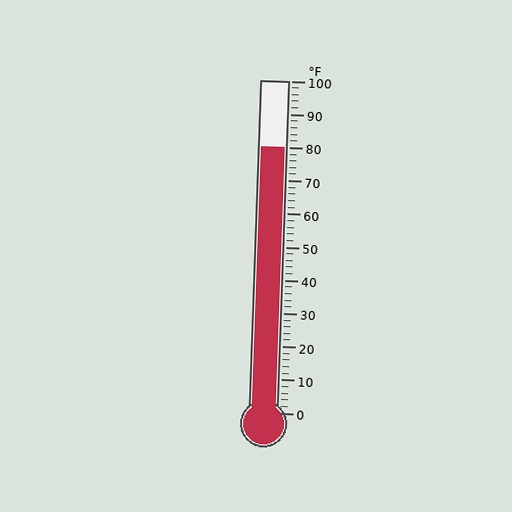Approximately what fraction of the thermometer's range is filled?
The thermometer is filled to approximately 80% of its range.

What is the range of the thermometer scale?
The thermometer scale ranges from 0°F to 100°F.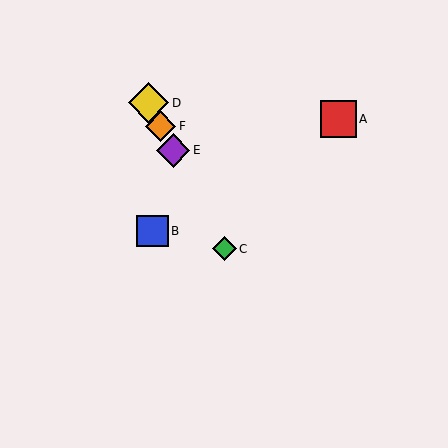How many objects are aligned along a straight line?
4 objects (C, D, E, F) are aligned along a straight line.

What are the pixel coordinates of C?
Object C is at (224, 249).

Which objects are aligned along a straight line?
Objects C, D, E, F are aligned along a straight line.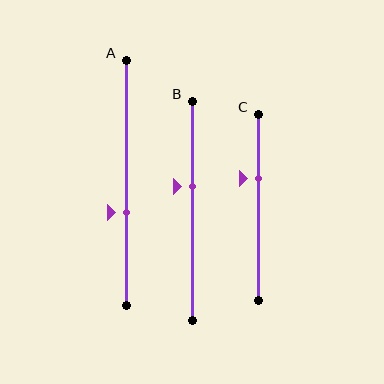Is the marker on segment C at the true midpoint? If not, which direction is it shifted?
No, the marker on segment C is shifted upward by about 15% of the segment length.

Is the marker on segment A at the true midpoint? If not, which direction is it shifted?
No, the marker on segment A is shifted downward by about 12% of the segment length.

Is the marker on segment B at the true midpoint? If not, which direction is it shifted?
No, the marker on segment B is shifted upward by about 11% of the segment length.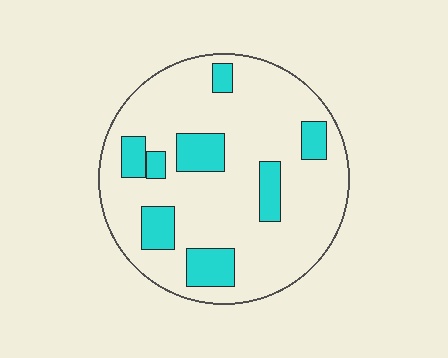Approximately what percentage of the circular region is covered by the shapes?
Approximately 20%.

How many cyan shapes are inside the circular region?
8.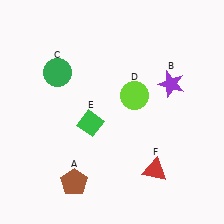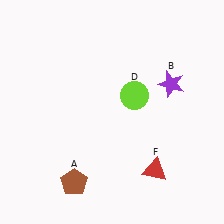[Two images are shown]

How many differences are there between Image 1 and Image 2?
There are 2 differences between the two images.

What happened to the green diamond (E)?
The green diamond (E) was removed in Image 2. It was in the bottom-left area of Image 1.